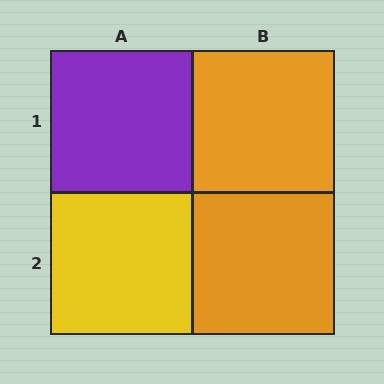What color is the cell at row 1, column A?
Purple.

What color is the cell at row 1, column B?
Orange.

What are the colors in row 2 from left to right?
Yellow, orange.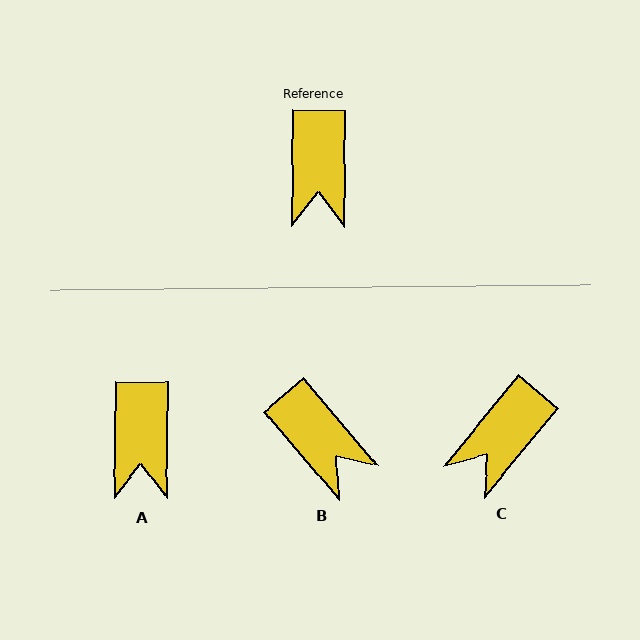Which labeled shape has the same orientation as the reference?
A.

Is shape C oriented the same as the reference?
No, it is off by about 39 degrees.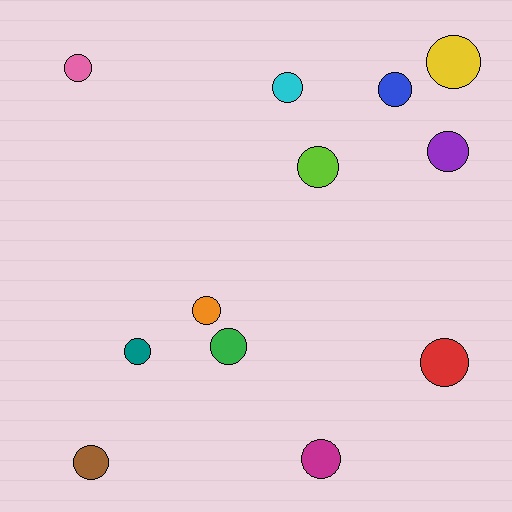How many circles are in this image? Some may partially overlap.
There are 12 circles.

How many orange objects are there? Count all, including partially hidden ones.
There is 1 orange object.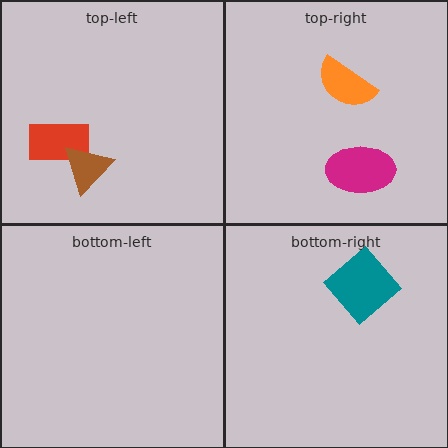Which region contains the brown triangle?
The top-left region.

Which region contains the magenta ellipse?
The top-right region.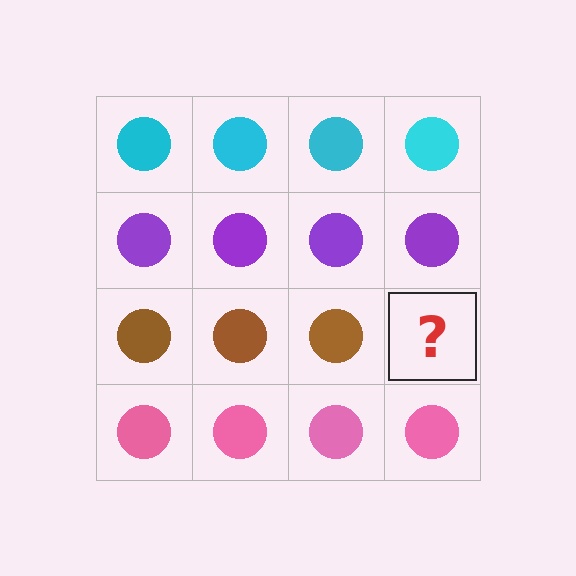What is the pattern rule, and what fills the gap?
The rule is that each row has a consistent color. The gap should be filled with a brown circle.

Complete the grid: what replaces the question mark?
The question mark should be replaced with a brown circle.